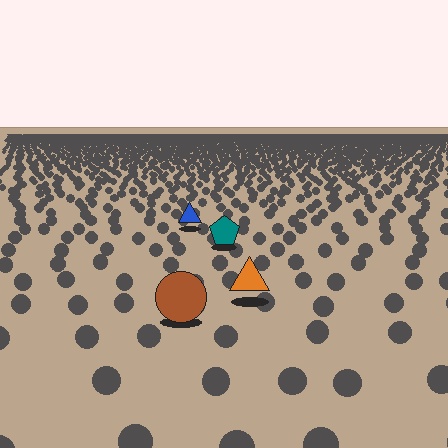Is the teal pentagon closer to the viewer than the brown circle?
No. The brown circle is closer — you can tell from the texture gradient: the ground texture is coarser near it.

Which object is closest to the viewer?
The brown circle is closest. The texture marks near it are larger and more spread out.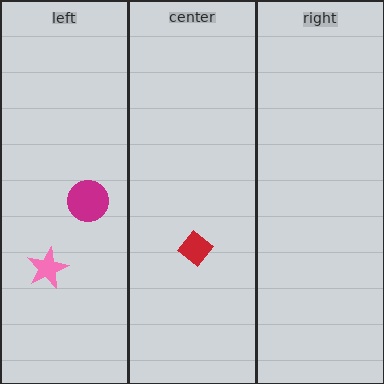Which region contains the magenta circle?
The left region.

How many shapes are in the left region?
2.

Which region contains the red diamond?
The center region.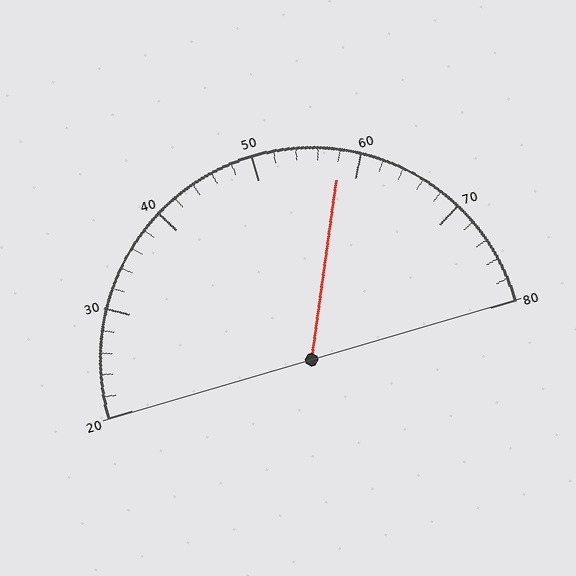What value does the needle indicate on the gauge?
The needle indicates approximately 58.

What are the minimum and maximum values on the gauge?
The gauge ranges from 20 to 80.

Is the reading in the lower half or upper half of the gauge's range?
The reading is in the upper half of the range (20 to 80).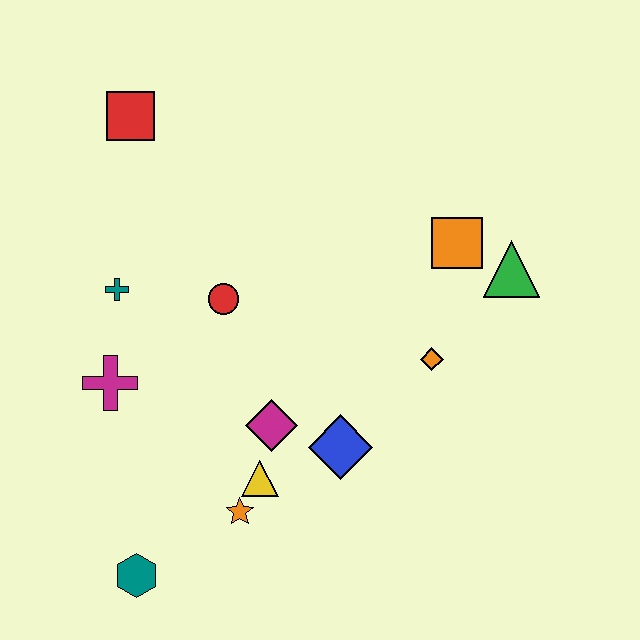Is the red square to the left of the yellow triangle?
Yes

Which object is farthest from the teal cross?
The green triangle is farthest from the teal cross.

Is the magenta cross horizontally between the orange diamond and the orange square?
No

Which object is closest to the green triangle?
The orange square is closest to the green triangle.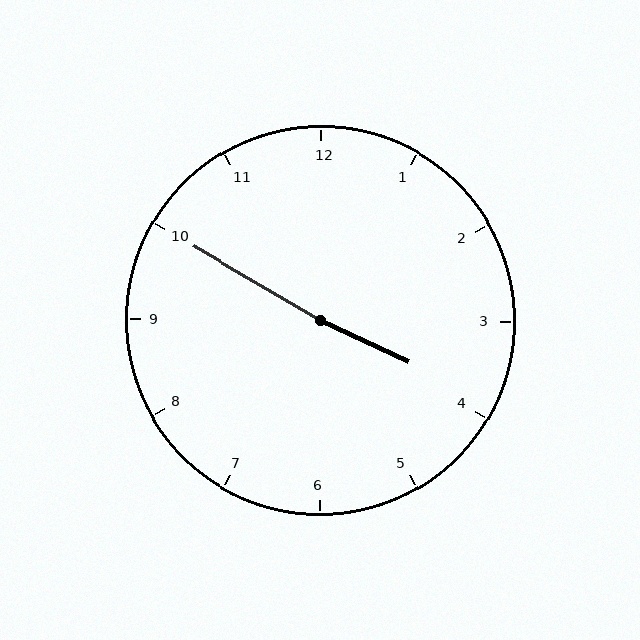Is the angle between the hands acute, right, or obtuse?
It is obtuse.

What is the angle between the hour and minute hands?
Approximately 175 degrees.